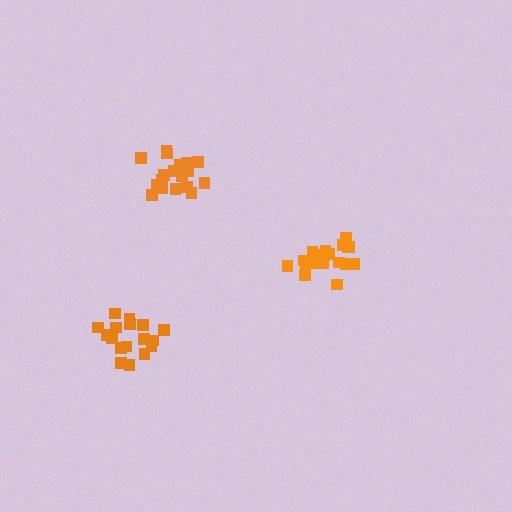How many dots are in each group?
Group 1: 19 dots, Group 2: 19 dots, Group 3: 17 dots (55 total).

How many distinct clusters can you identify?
There are 3 distinct clusters.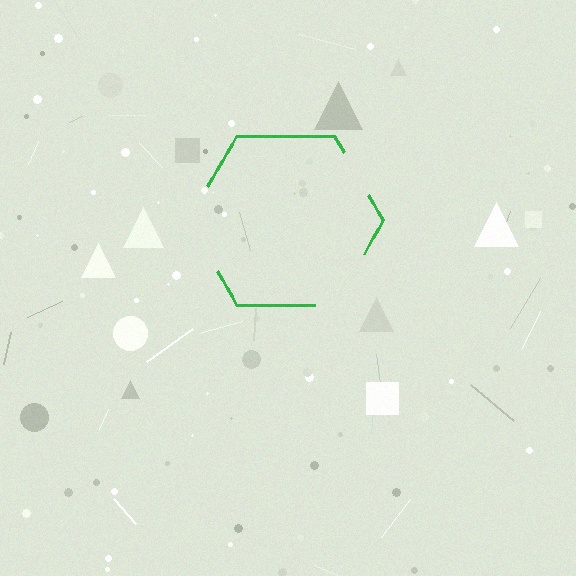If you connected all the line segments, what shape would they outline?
They would outline a hexagon.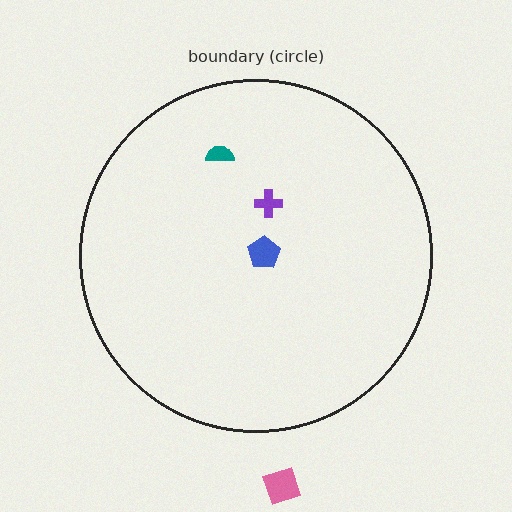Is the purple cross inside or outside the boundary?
Inside.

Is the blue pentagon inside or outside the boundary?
Inside.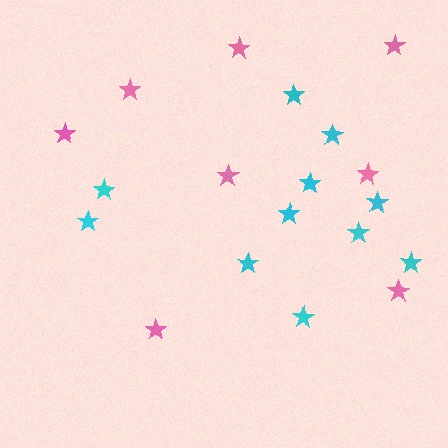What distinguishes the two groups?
There are 2 groups: one group of cyan stars (11) and one group of pink stars (8).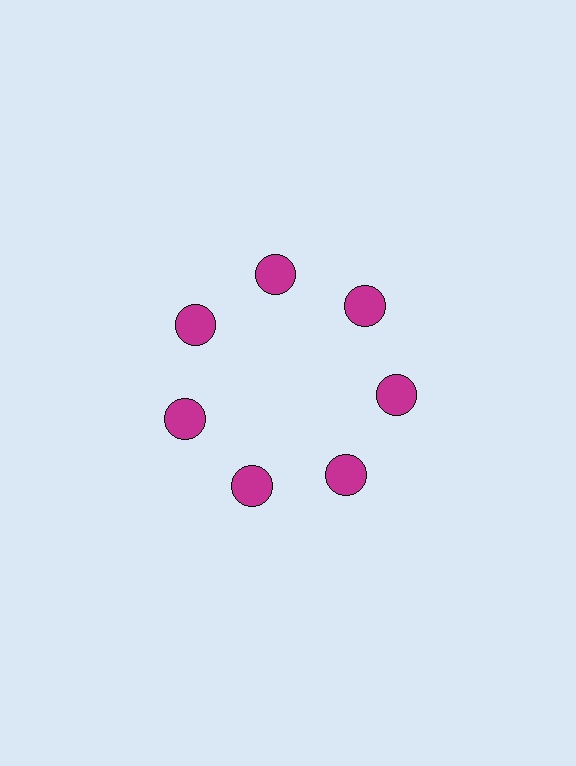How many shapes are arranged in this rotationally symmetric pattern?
There are 7 shapes, arranged in 7 groups of 1.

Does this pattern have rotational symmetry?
Yes, this pattern has 7-fold rotational symmetry. It looks the same after rotating 51 degrees around the center.